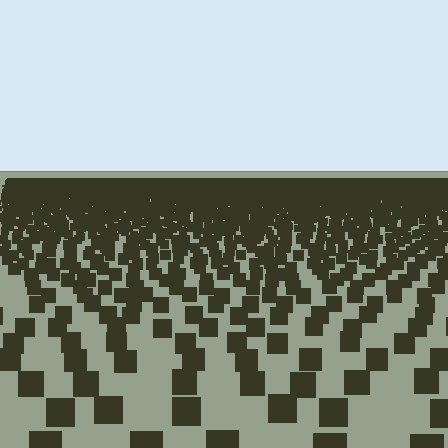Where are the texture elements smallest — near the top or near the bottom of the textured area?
Near the top.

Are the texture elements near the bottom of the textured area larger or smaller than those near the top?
Larger. Near the bottom, elements are closer to the viewer and appear at a bigger on-screen size.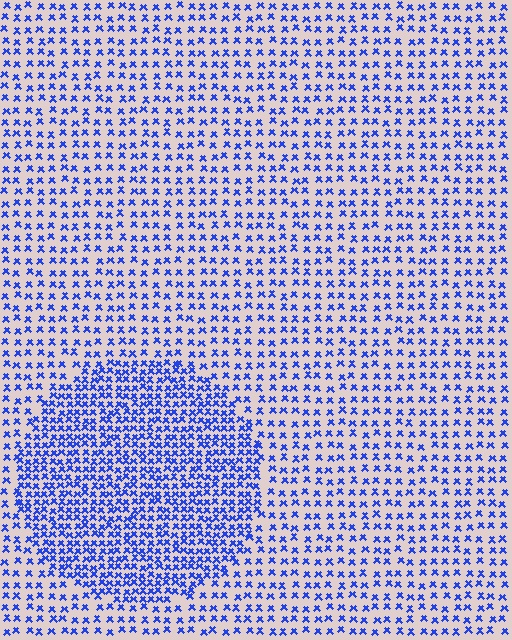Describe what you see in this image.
The image contains small blue elements arranged at two different densities. A circle-shaped region is visible where the elements are more densely packed than the surrounding area.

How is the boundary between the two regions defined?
The boundary is defined by a change in element density (approximately 2.0x ratio). All elements are the same color, size, and shape.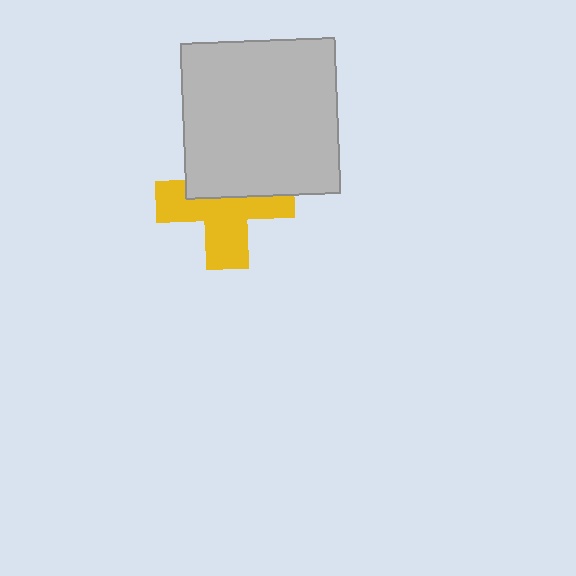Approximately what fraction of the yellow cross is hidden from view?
Roughly 42% of the yellow cross is hidden behind the light gray square.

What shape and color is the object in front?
The object in front is a light gray square.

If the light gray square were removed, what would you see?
You would see the complete yellow cross.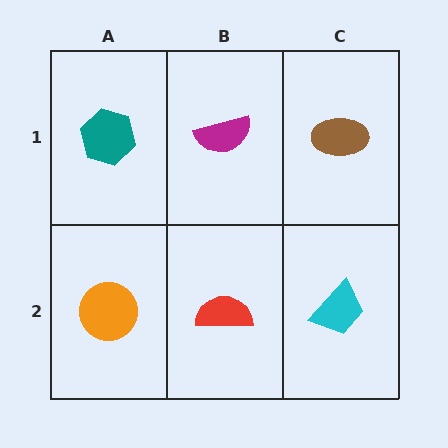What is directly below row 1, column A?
An orange circle.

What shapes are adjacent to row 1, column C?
A cyan trapezoid (row 2, column C), a magenta semicircle (row 1, column B).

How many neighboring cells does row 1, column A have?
2.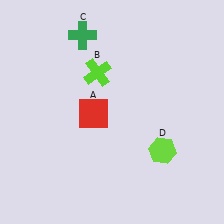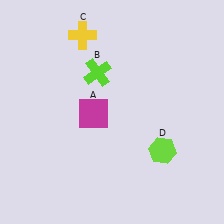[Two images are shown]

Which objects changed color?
A changed from red to magenta. C changed from green to yellow.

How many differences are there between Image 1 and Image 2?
There are 2 differences between the two images.